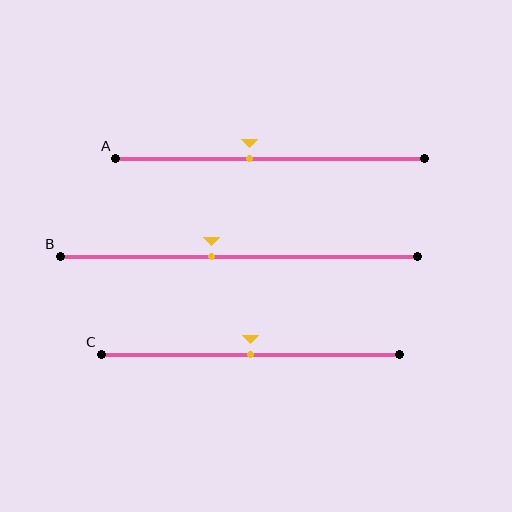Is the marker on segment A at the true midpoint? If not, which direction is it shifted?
No, the marker on segment A is shifted to the left by about 7% of the segment length.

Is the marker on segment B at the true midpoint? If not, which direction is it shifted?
No, the marker on segment B is shifted to the left by about 8% of the segment length.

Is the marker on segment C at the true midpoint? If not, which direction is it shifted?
Yes, the marker on segment C is at the true midpoint.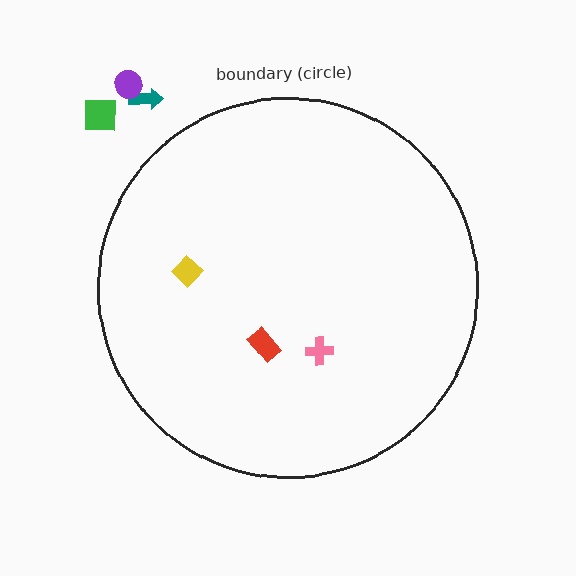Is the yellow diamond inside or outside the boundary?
Inside.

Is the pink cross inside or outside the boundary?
Inside.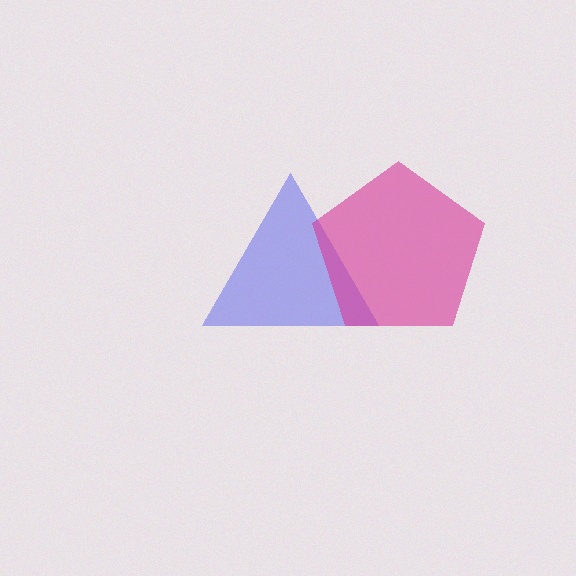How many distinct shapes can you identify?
There are 2 distinct shapes: a blue triangle, a magenta pentagon.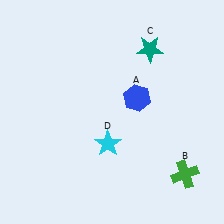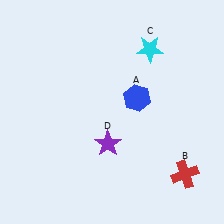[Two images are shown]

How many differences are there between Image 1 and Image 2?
There are 3 differences between the two images.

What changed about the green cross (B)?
In Image 1, B is green. In Image 2, it changed to red.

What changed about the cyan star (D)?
In Image 1, D is cyan. In Image 2, it changed to purple.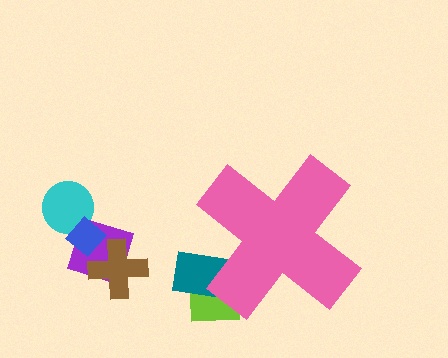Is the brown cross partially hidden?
No, the brown cross is fully visible.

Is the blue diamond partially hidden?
No, the blue diamond is fully visible.